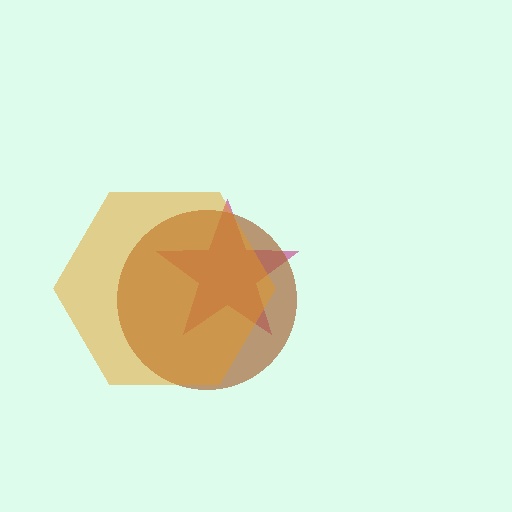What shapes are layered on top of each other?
The layered shapes are: a magenta star, a brown circle, an orange hexagon.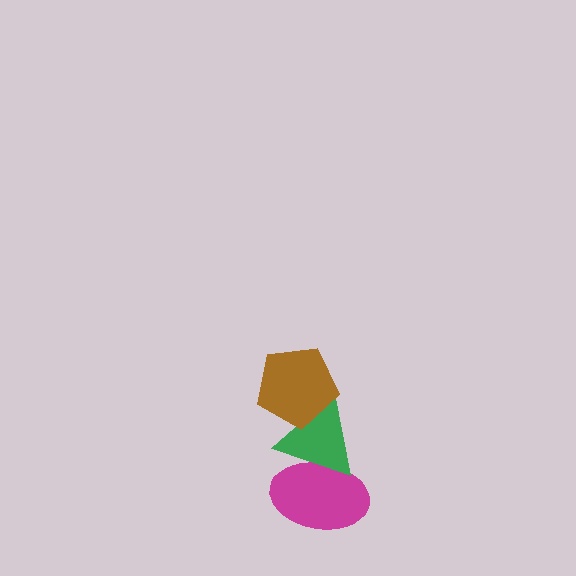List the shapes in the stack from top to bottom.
From top to bottom: the brown pentagon, the green triangle, the magenta ellipse.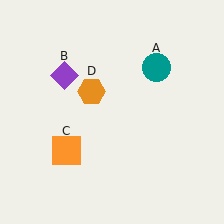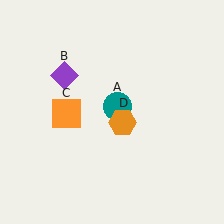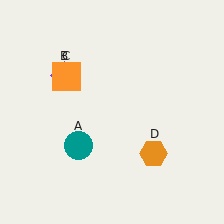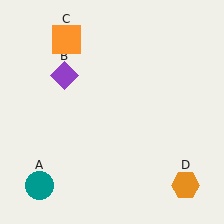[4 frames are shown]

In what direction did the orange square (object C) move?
The orange square (object C) moved up.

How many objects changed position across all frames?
3 objects changed position: teal circle (object A), orange square (object C), orange hexagon (object D).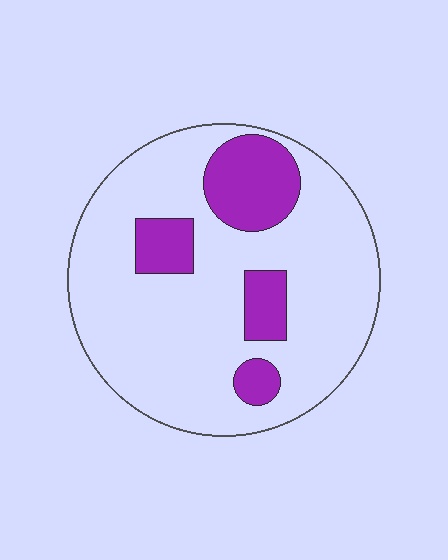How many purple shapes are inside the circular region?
4.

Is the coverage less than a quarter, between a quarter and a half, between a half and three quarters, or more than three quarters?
Less than a quarter.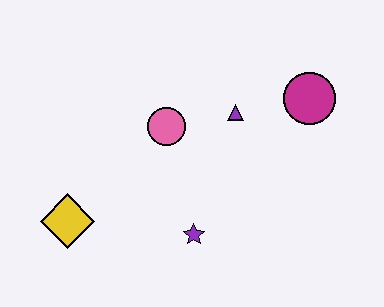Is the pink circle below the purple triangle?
Yes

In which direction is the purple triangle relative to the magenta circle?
The purple triangle is to the left of the magenta circle.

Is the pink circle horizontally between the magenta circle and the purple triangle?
No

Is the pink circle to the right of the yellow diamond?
Yes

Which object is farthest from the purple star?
The magenta circle is farthest from the purple star.